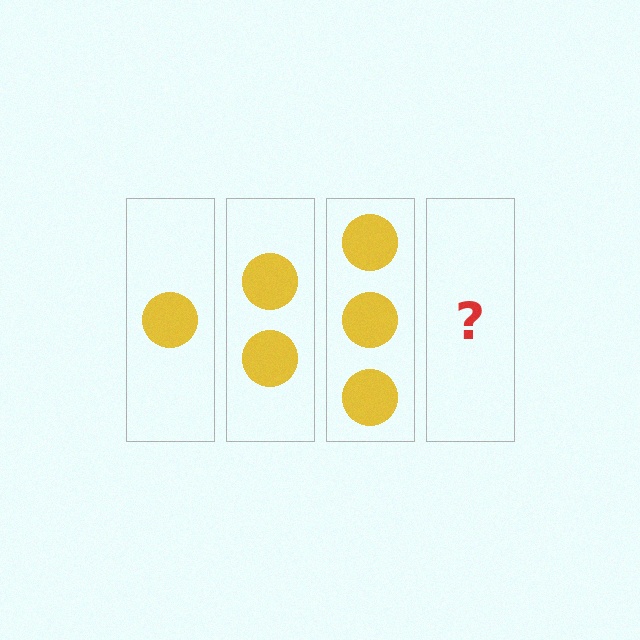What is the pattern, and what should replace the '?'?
The pattern is that each step adds one more circle. The '?' should be 4 circles.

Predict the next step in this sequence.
The next step is 4 circles.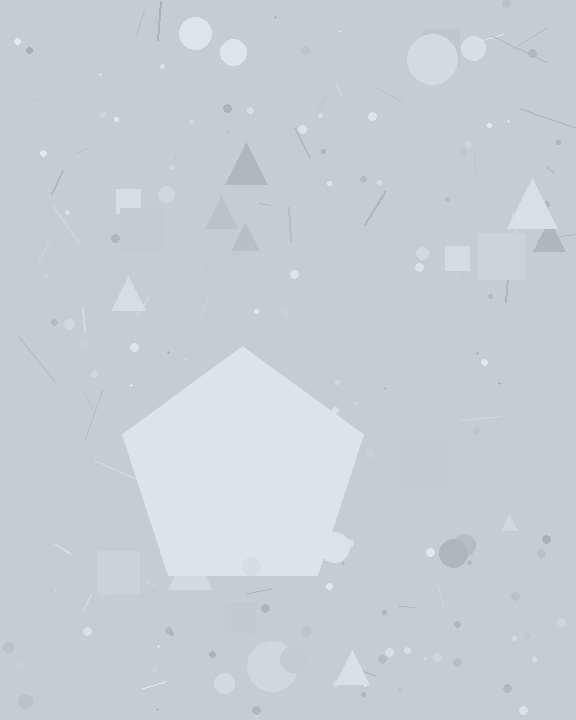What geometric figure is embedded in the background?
A pentagon is embedded in the background.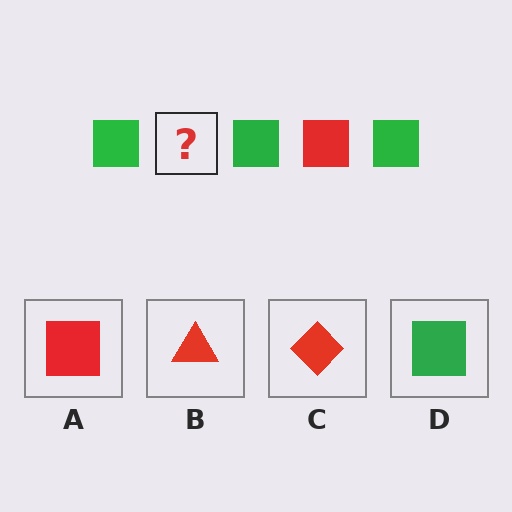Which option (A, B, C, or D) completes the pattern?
A.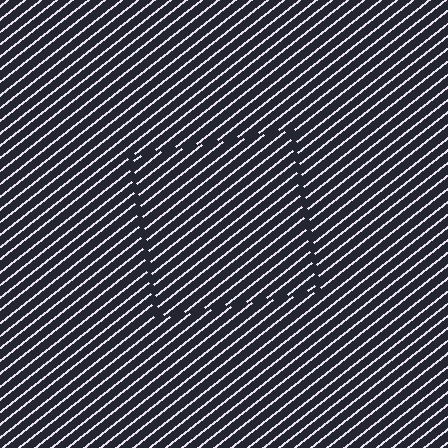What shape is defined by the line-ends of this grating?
An illusory square. The interior of the shape contains the same grating, shifted by half a period — the contour is defined by the phase discontinuity where line-ends from the inner and outer gratings abut.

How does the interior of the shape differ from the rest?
The interior of the shape contains the same grating, shifted by half a period — the contour is defined by the phase discontinuity where line-ends from the inner and outer gratings abut.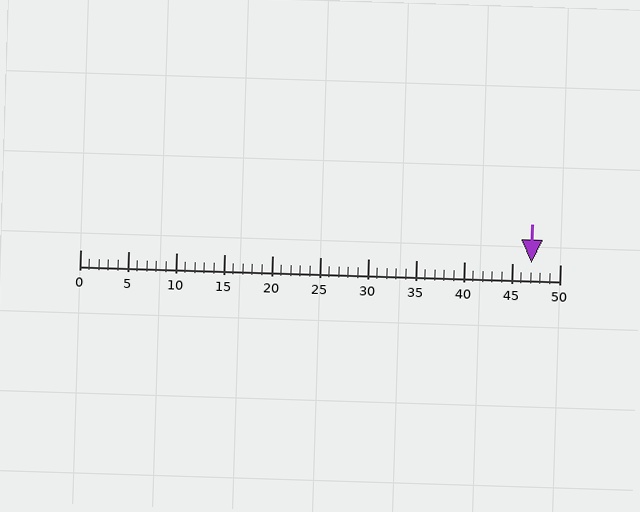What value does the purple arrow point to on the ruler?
The purple arrow points to approximately 47.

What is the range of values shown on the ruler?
The ruler shows values from 0 to 50.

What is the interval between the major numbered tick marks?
The major tick marks are spaced 5 units apart.